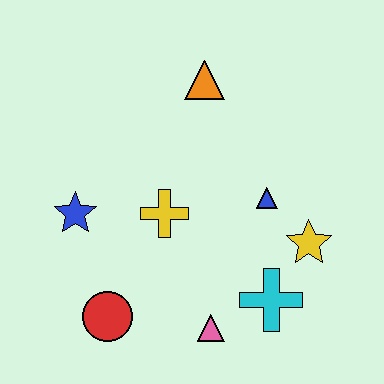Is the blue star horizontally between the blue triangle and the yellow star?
No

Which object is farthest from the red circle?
The orange triangle is farthest from the red circle.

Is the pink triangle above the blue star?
No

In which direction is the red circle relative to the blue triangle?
The red circle is to the left of the blue triangle.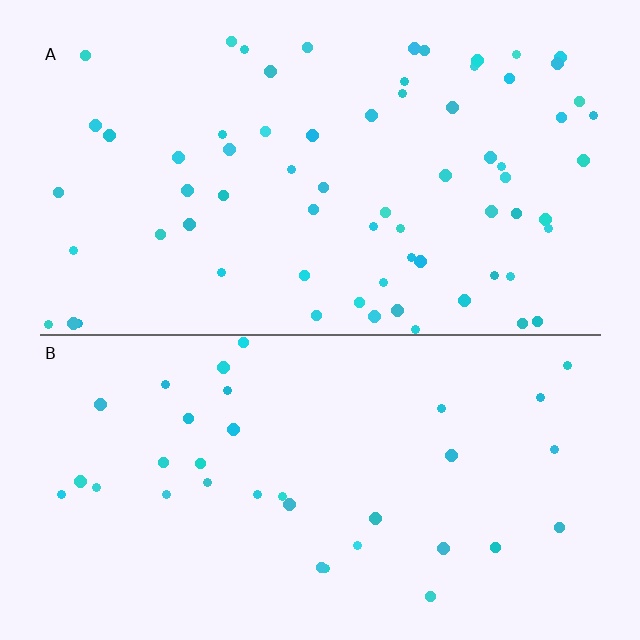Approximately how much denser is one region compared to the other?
Approximately 2.0× — region A over region B.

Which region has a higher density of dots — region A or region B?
A (the top).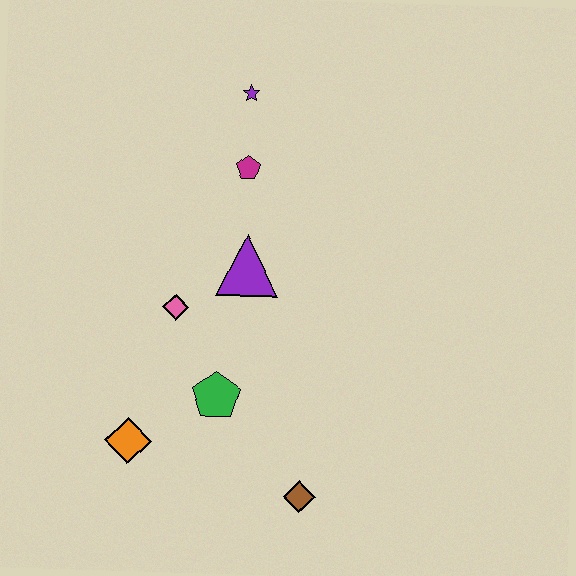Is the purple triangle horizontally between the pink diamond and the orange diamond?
No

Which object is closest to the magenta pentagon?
The purple star is closest to the magenta pentagon.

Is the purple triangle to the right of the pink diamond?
Yes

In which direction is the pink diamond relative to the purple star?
The pink diamond is below the purple star.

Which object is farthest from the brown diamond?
The purple star is farthest from the brown diamond.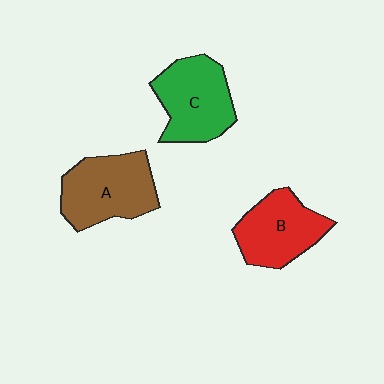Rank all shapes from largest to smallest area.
From largest to smallest: A (brown), C (green), B (red).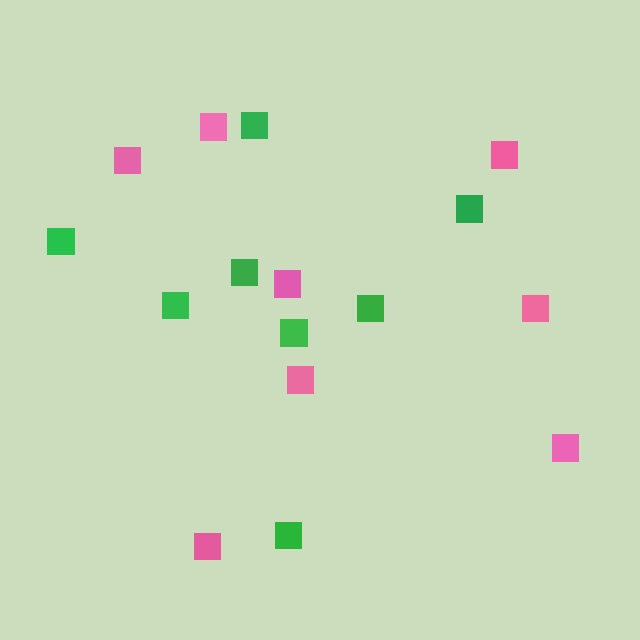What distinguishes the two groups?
There are 2 groups: one group of pink squares (8) and one group of green squares (8).